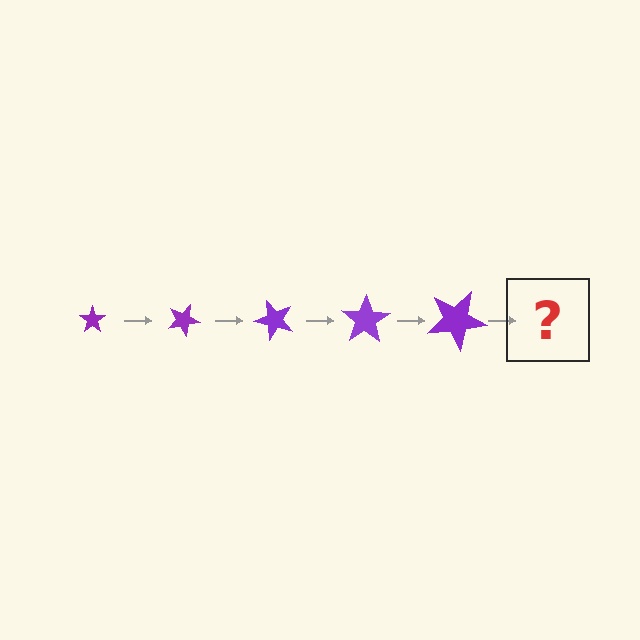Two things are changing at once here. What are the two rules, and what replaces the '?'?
The two rules are that the star grows larger each step and it rotates 25 degrees each step. The '?' should be a star, larger than the previous one and rotated 125 degrees from the start.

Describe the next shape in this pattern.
It should be a star, larger than the previous one and rotated 125 degrees from the start.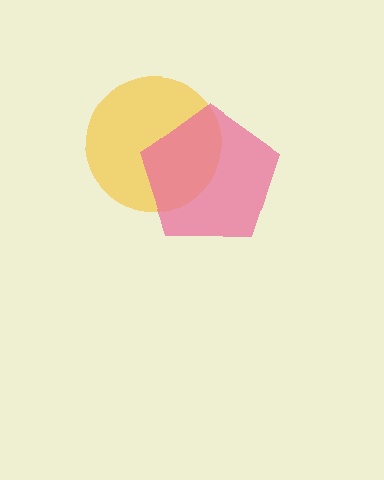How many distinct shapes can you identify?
There are 2 distinct shapes: a yellow circle, a pink pentagon.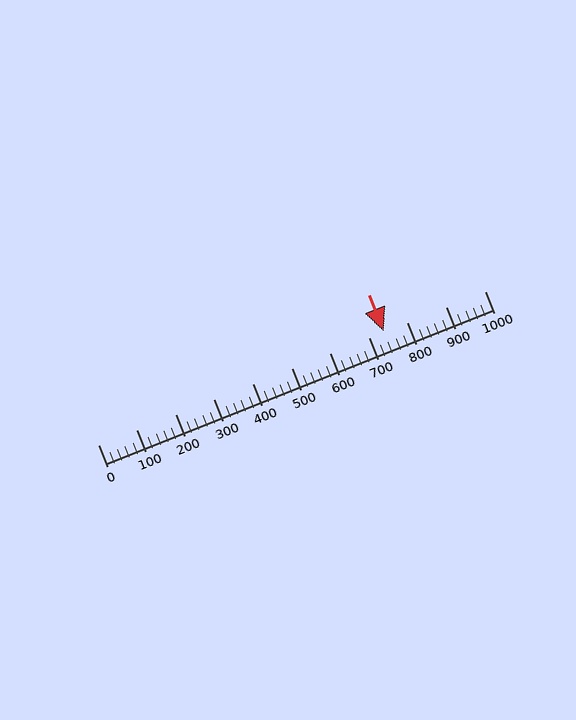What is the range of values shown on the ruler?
The ruler shows values from 0 to 1000.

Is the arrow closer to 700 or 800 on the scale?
The arrow is closer to 700.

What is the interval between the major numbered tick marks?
The major tick marks are spaced 100 units apart.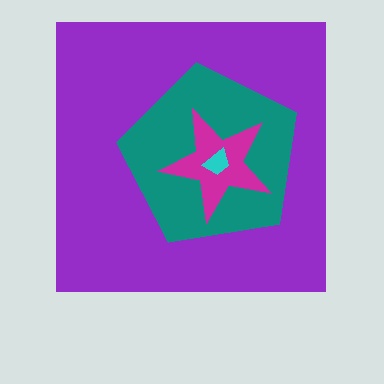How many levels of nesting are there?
4.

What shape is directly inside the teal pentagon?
The magenta star.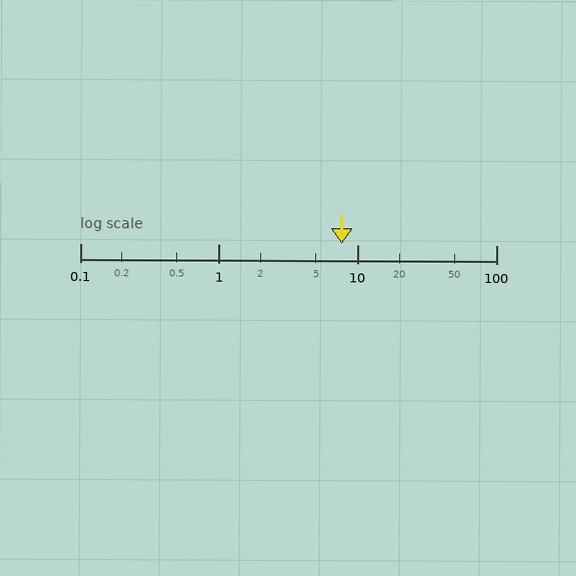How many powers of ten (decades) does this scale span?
The scale spans 3 decades, from 0.1 to 100.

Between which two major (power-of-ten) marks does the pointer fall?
The pointer is between 1 and 10.